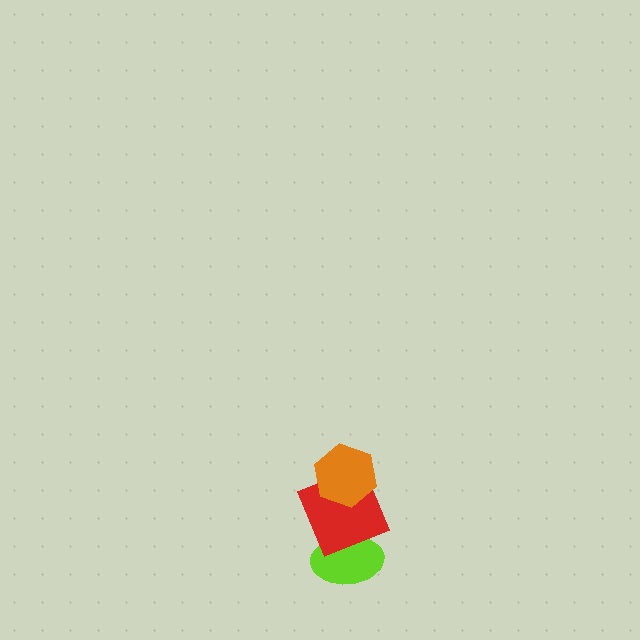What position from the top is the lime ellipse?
The lime ellipse is 3rd from the top.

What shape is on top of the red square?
The orange hexagon is on top of the red square.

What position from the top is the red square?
The red square is 2nd from the top.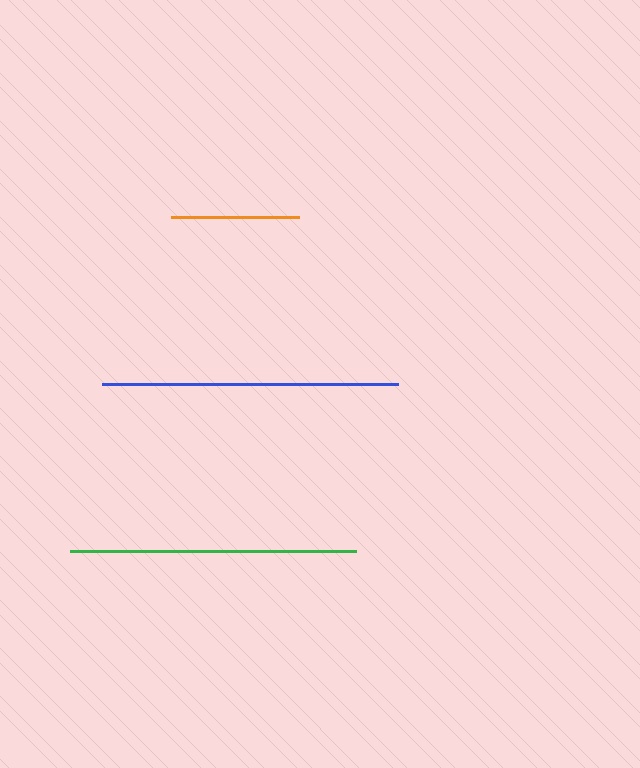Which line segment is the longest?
The blue line is the longest at approximately 297 pixels.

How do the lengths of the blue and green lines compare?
The blue and green lines are approximately the same length.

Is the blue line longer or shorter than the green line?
The blue line is longer than the green line.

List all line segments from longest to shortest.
From longest to shortest: blue, green, orange.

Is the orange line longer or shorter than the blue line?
The blue line is longer than the orange line.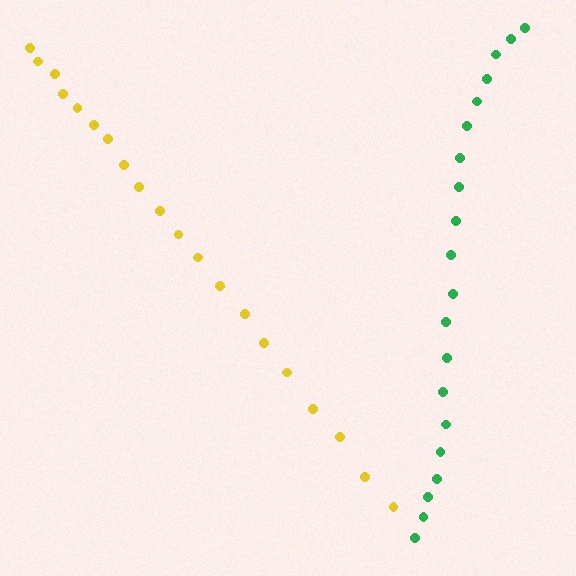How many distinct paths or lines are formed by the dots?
There are 2 distinct paths.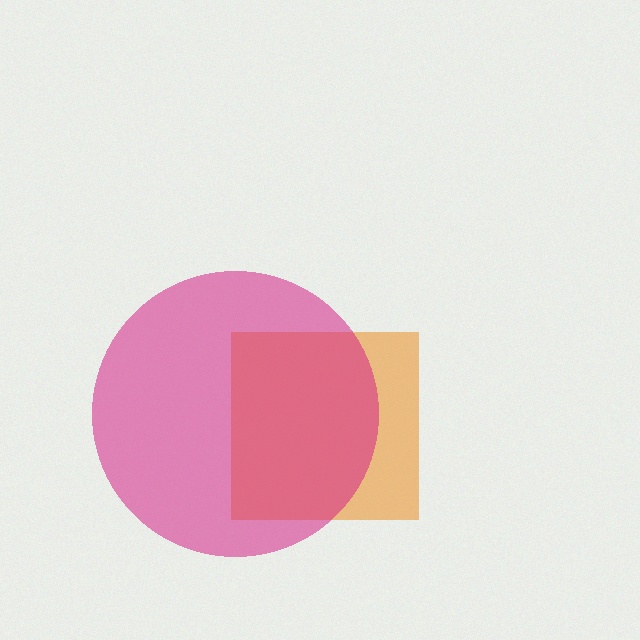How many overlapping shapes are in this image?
There are 2 overlapping shapes in the image.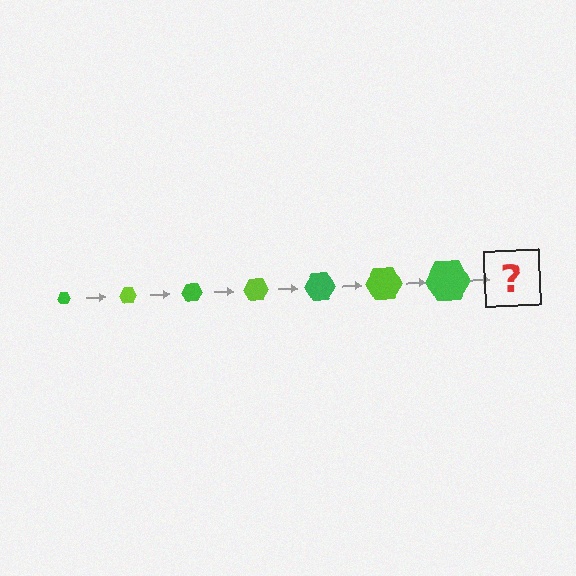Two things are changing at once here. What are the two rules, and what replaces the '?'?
The two rules are that the hexagon grows larger each step and the color cycles through green and lime. The '?' should be a lime hexagon, larger than the previous one.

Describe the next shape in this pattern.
It should be a lime hexagon, larger than the previous one.